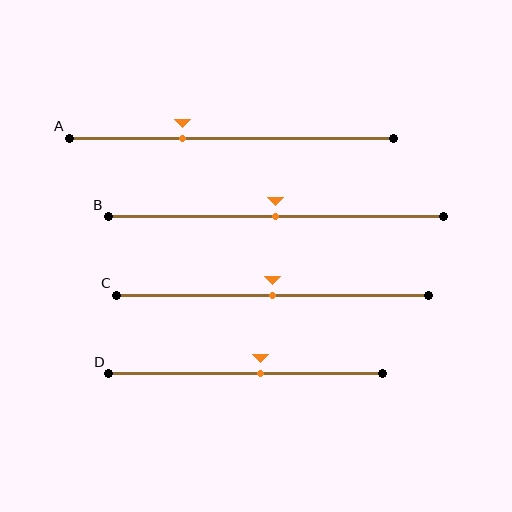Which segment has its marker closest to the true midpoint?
Segment B has its marker closest to the true midpoint.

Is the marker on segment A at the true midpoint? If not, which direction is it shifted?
No, the marker on segment A is shifted to the left by about 15% of the segment length.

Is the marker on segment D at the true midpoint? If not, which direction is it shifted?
No, the marker on segment D is shifted to the right by about 5% of the segment length.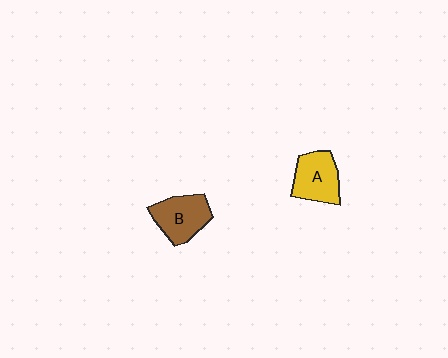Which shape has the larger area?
Shape B (brown).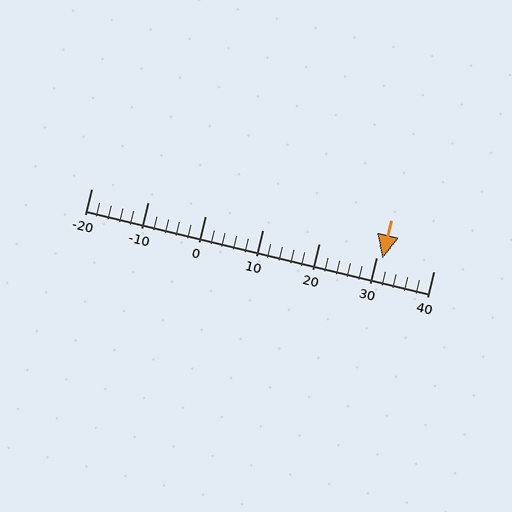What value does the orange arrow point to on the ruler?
The orange arrow points to approximately 31.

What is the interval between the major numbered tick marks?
The major tick marks are spaced 10 units apart.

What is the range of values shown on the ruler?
The ruler shows values from -20 to 40.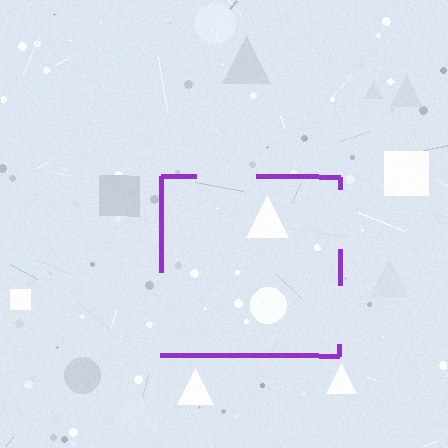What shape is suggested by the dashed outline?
The dashed outline suggests a square.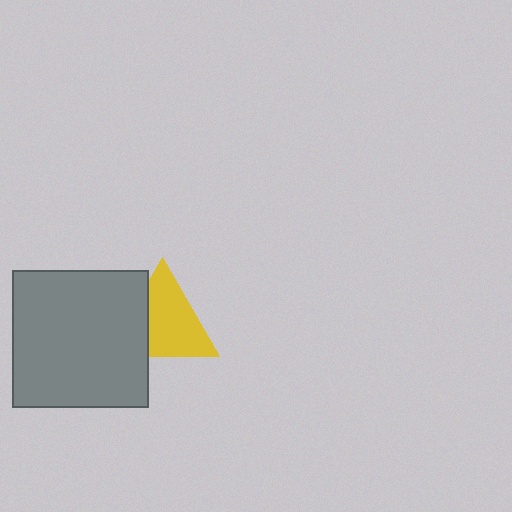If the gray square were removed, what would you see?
You would see the complete yellow triangle.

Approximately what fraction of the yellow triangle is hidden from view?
Roughly 30% of the yellow triangle is hidden behind the gray square.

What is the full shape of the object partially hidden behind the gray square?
The partially hidden object is a yellow triangle.